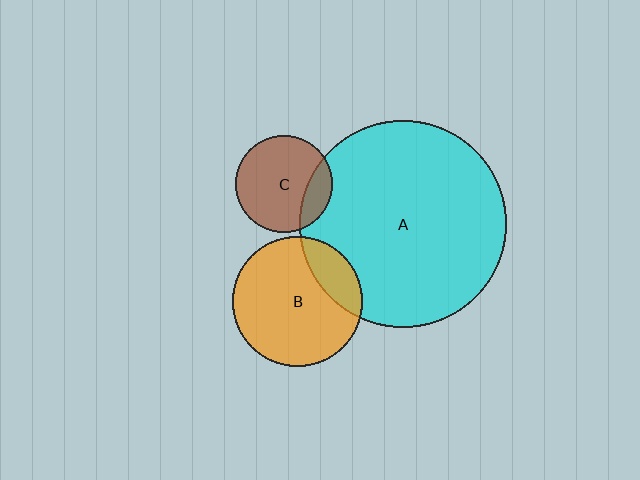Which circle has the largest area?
Circle A (cyan).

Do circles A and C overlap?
Yes.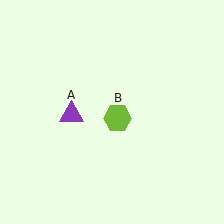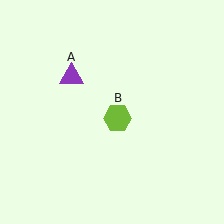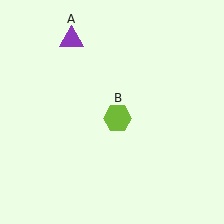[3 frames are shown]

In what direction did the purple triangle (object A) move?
The purple triangle (object A) moved up.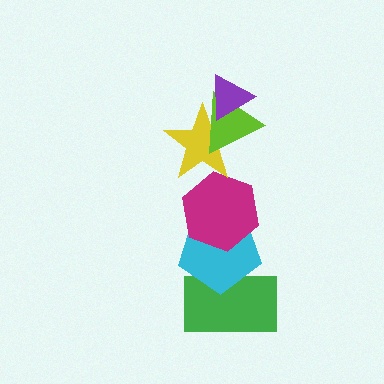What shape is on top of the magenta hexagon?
The yellow star is on top of the magenta hexagon.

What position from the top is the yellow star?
The yellow star is 3rd from the top.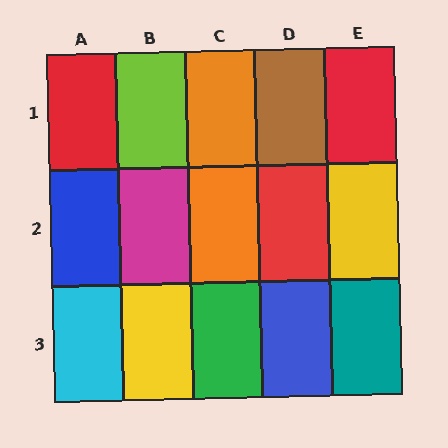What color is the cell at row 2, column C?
Orange.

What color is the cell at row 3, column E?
Teal.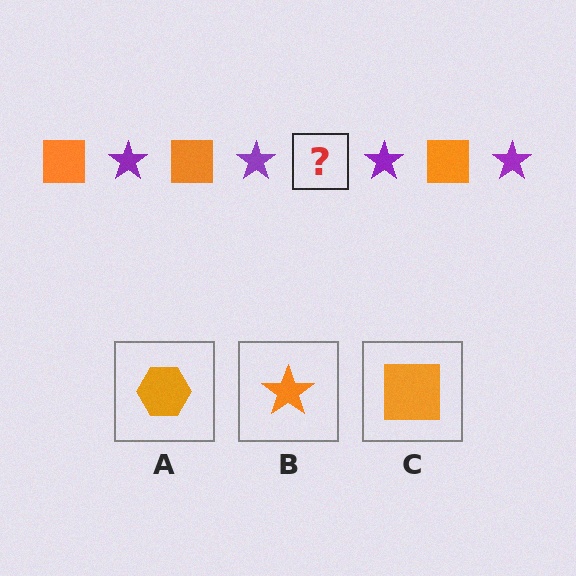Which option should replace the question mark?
Option C.